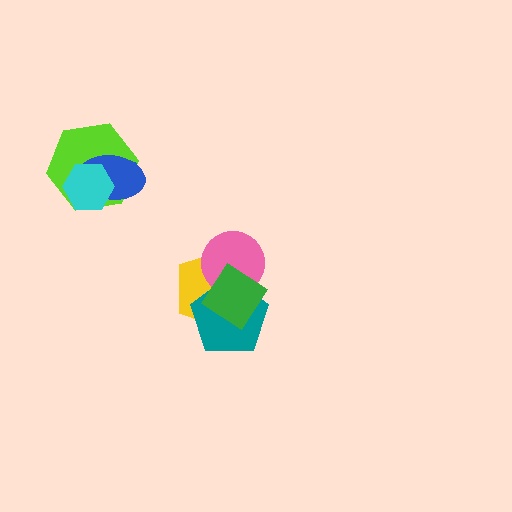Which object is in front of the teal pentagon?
The green diamond is in front of the teal pentagon.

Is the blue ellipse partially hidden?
Yes, it is partially covered by another shape.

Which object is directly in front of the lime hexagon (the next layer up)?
The blue ellipse is directly in front of the lime hexagon.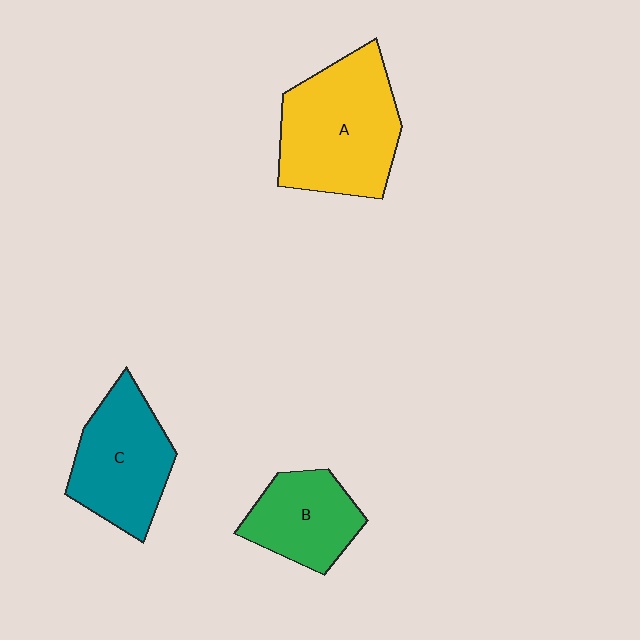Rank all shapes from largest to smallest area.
From largest to smallest: A (yellow), C (teal), B (green).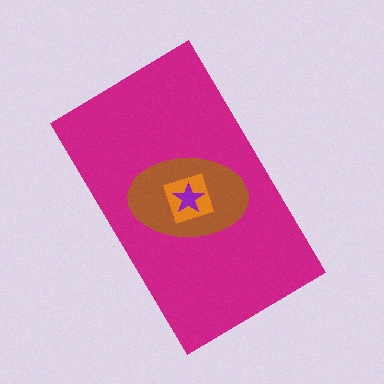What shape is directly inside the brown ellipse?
The orange diamond.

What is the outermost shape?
The magenta rectangle.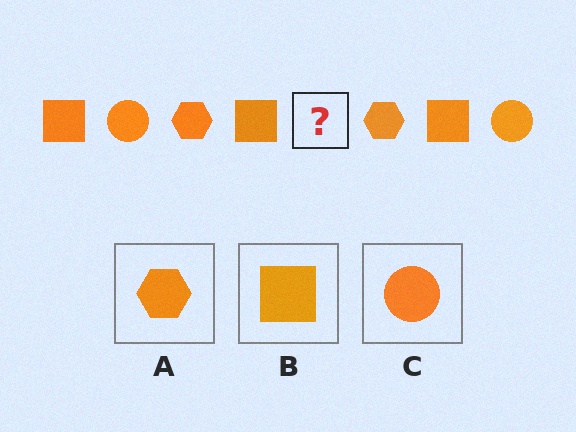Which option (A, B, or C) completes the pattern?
C.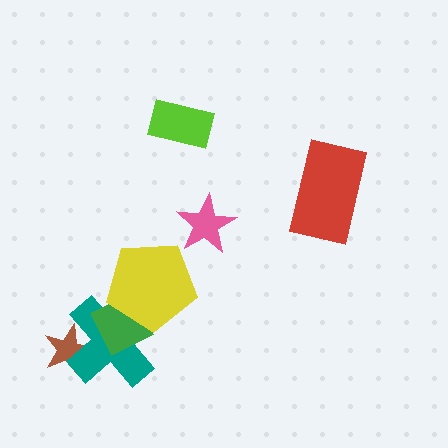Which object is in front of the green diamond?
The yellow pentagon is in front of the green diamond.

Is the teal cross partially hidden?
Yes, it is partially covered by another shape.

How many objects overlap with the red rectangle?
0 objects overlap with the red rectangle.